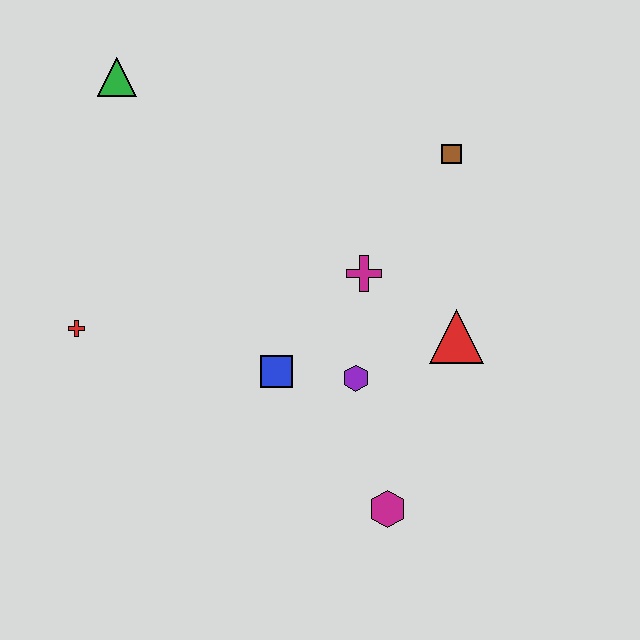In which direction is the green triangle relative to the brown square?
The green triangle is to the left of the brown square.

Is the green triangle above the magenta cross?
Yes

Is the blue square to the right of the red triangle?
No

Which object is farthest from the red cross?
The brown square is farthest from the red cross.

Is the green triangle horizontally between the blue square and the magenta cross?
No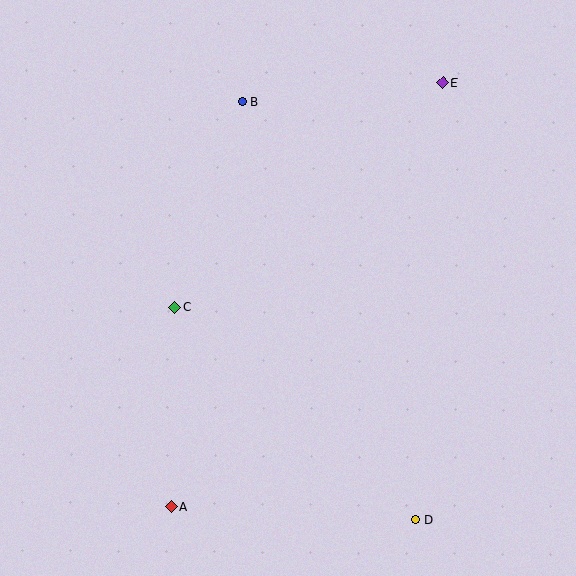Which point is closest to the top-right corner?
Point E is closest to the top-right corner.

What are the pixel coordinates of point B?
Point B is at (242, 102).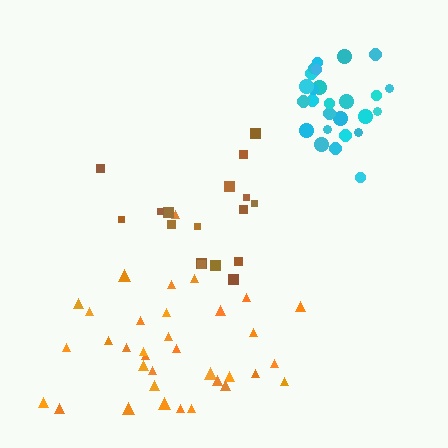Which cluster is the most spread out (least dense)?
Brown.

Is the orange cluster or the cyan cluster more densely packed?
Cyan.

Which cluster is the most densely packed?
Cyan.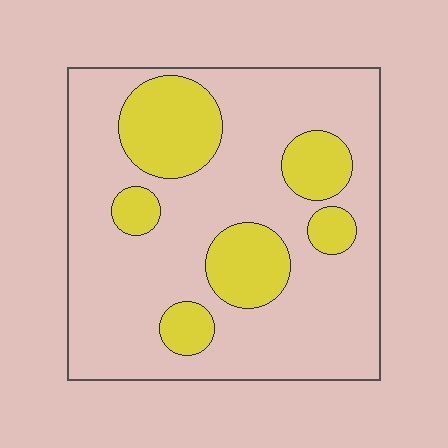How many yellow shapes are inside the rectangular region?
6.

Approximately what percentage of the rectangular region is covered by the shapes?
Approximately 25%.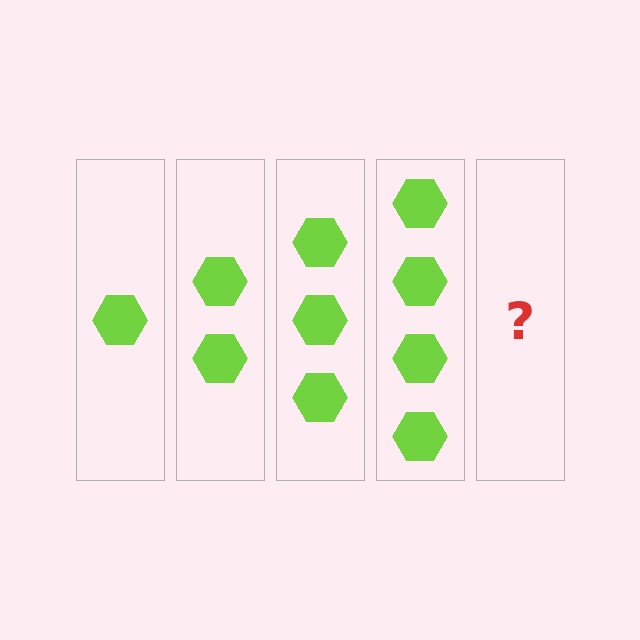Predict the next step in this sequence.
The next step is 5 hexagons.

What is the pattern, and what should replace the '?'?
The pattern is that each step adds one more hexagon. The '?' should be 5 hexagons.